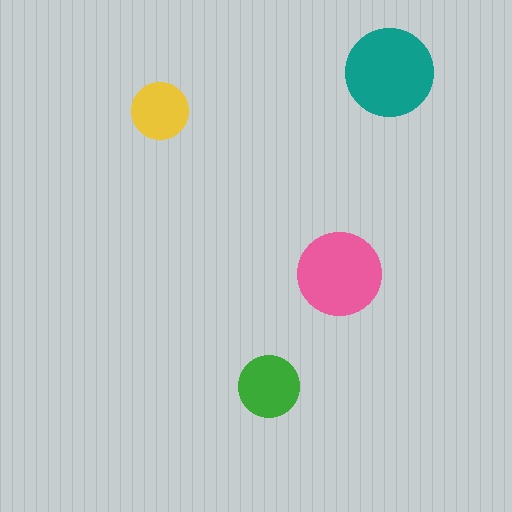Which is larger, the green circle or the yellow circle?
The green one.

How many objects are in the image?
There are 4 objects in the image.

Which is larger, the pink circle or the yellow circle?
The pink one.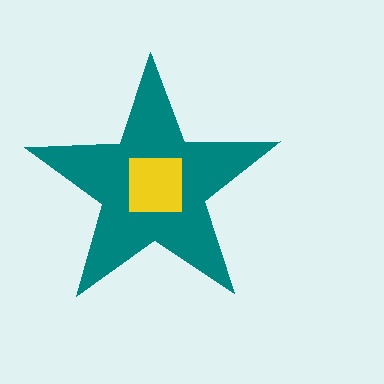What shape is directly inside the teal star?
The yellow square.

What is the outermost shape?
The teal star.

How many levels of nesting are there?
2.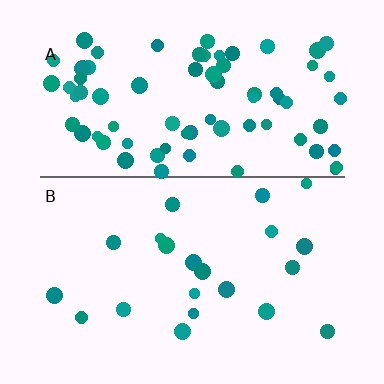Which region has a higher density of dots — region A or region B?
A (the top).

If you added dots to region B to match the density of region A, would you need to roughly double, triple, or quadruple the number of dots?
Approximately quadruple.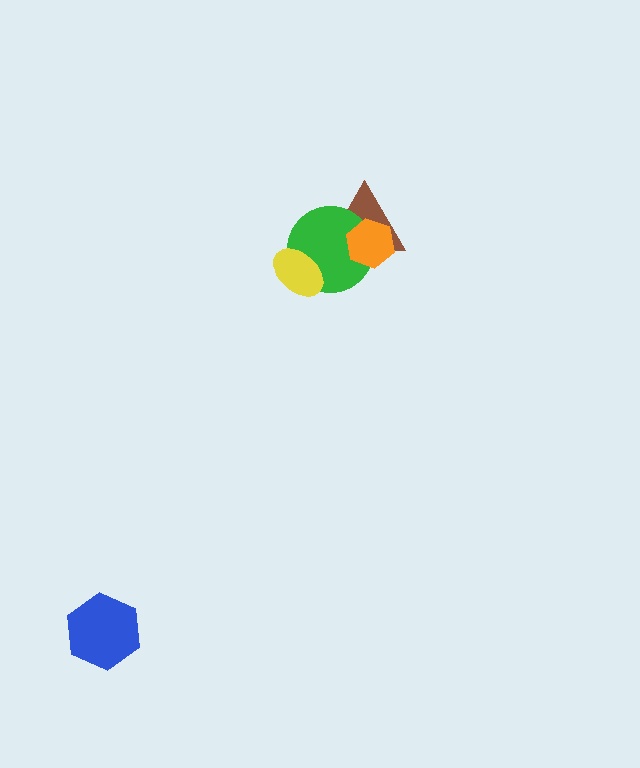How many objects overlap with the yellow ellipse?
1 object overlaps with the yellow ellipse.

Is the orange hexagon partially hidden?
No, no other shape covers it.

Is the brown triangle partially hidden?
Yes, it is partially covered by another shape.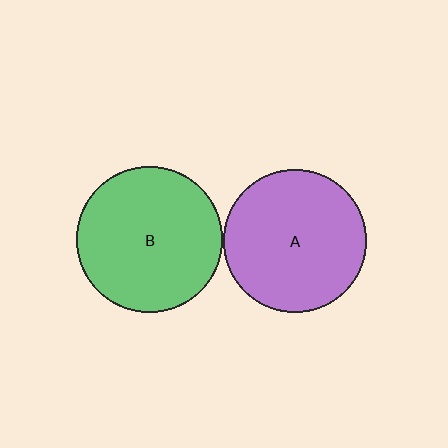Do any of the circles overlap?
No, none of the circles overlap.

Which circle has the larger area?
Circle B (green).